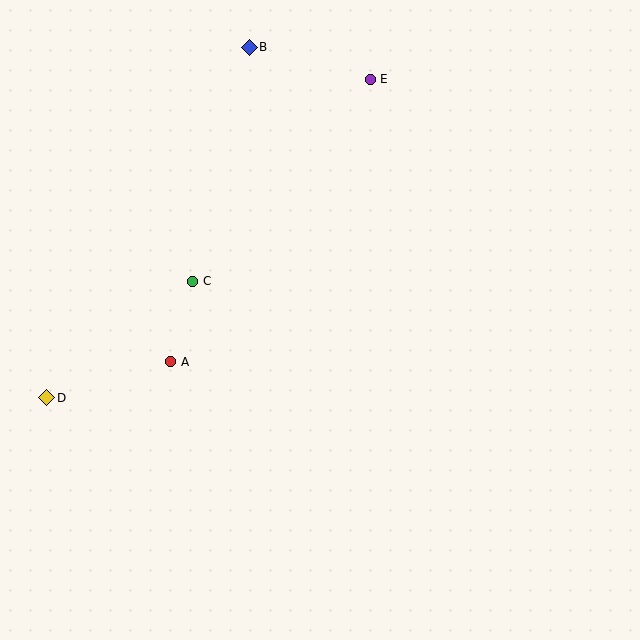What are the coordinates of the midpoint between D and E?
The midpoint between D and E is at (209, 238).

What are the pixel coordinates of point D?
Point D is at (47, 398).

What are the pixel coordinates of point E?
Point E is at (370, 79).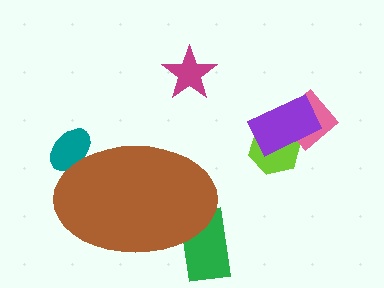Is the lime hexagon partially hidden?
No, the lime hexagon is fully visible.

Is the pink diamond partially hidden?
No, the pink diamond is fully visible.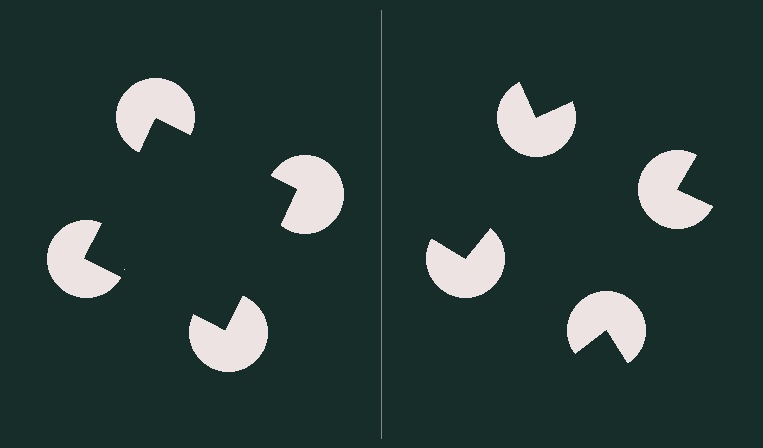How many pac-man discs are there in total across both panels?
8 — 4 on each side.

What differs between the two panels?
The pac-man discs are positioned identically on both sides; only the wedge orientations differ. On the left they align to a square; on the right they are misaligned.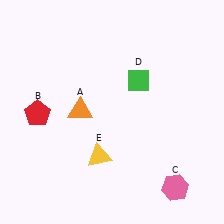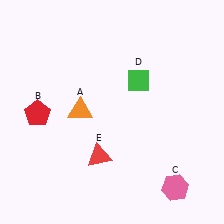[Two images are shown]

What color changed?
The triangle (E) changed from yellow in Image 1 to red in Image 2.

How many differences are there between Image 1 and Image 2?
There is 1 difference between the two images.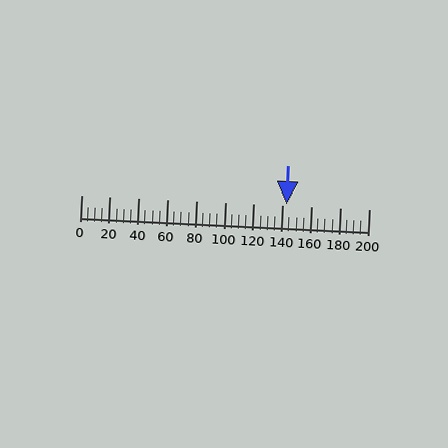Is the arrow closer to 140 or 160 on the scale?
The arrow is closer to 140.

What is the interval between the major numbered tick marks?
The major tick marks are spaced 20 units apart.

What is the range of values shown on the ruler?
The ruler shows values from 0 to 200.